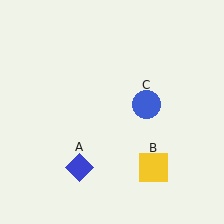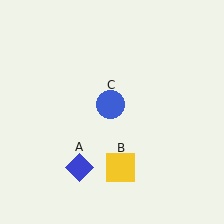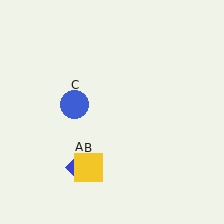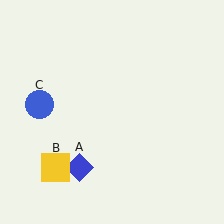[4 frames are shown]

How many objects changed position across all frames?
2 objects changed position: yellow square (object B), blue circle (object C).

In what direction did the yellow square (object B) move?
The yellow square (object B) moved left.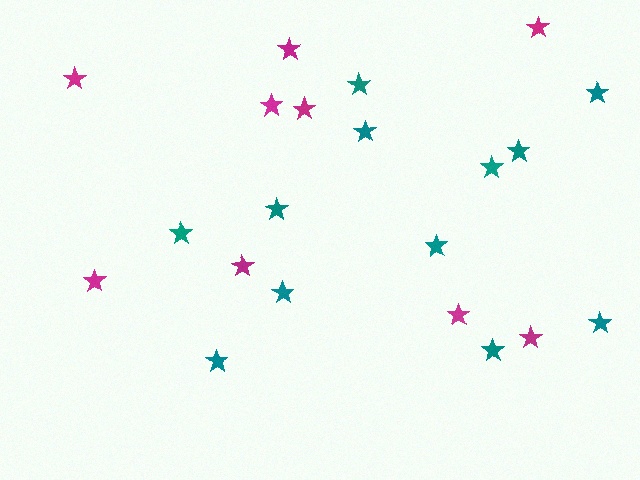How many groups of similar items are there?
There are 2 groups: one group of teal stars (12) and one group of magenta stars (9).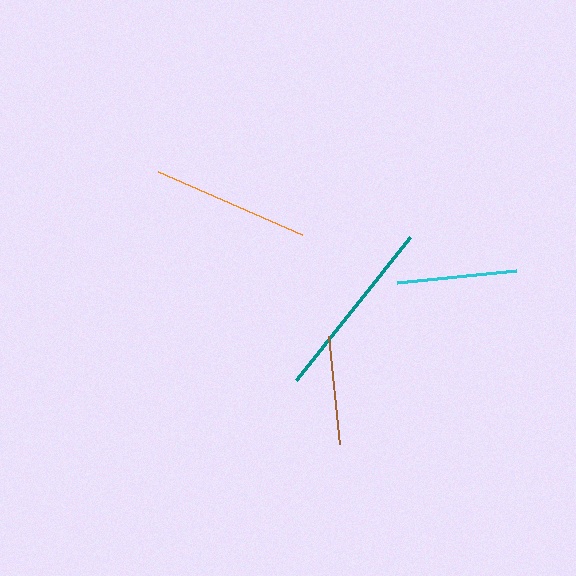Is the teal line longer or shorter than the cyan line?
The teal line is longer than the cyan line.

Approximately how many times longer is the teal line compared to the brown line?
The teal line is approximately 1.7 times the length of the brown line.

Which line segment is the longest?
The teal line is the longest at approximately 183 pixels.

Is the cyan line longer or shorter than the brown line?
The cyan line is longer than the brown line.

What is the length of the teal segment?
The teal segment is approximately 183 pixels long.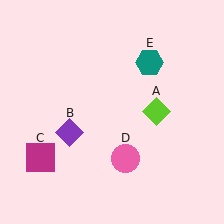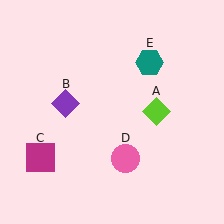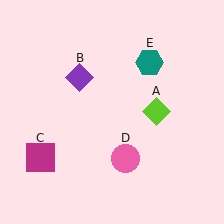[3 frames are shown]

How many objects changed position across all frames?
1 object changed position: purple diamond (object B).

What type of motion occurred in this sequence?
The purple diamond (object B) rotated clockwise around the center of the scene.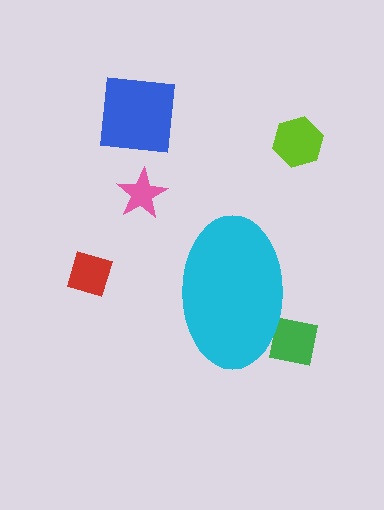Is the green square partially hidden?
Yes, the green square is partially hidden behind the cyan ellipse.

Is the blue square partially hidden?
No, the blue square is fully visible.